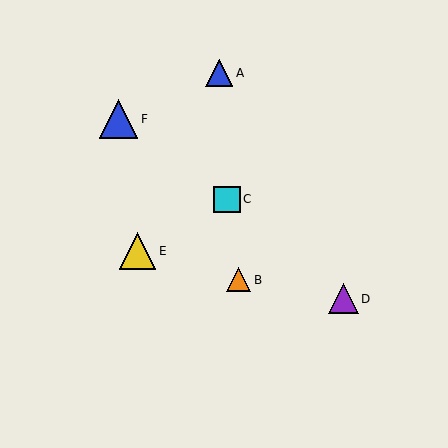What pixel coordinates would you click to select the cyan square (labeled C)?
Click at (227, 199) to select the cyan square C.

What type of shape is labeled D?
Shape D is a purple triangle.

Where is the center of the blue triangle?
The center of the blue triangle is at (119, 119).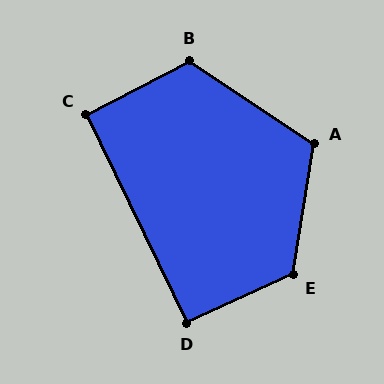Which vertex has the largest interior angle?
E, at approximately 123 degrees.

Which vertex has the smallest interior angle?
D, at approximately 92 degrees.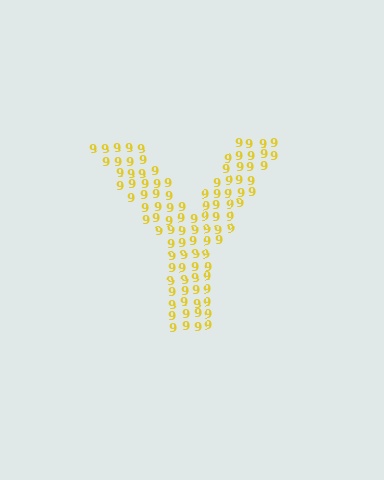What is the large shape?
The large shape is the letter Y.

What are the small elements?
The small elements are digit 9's.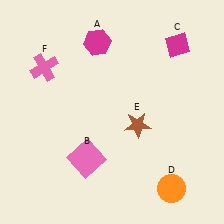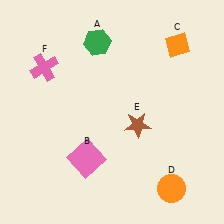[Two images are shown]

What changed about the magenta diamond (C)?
In Image 1, C is magenta. In Image 2, it changed to orange.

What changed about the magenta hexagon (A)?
In Image 1, A is magenta. In Image 2, it changed to green.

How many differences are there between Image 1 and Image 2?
There are 2 differences between the two images.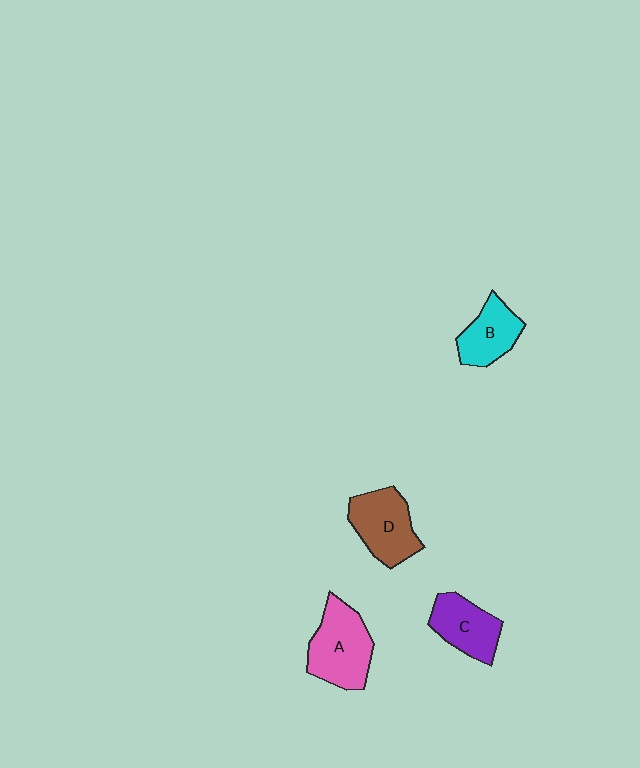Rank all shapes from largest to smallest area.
From largest to smallest: A (pink), D (brown), C (purple), B (cyan).